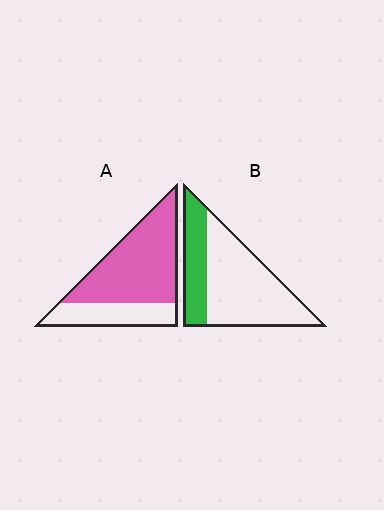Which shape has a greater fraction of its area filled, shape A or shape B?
Shape A.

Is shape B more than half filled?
No.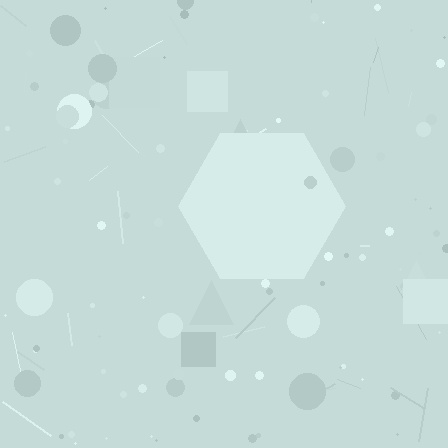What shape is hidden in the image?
A hexagon is hidden in the image.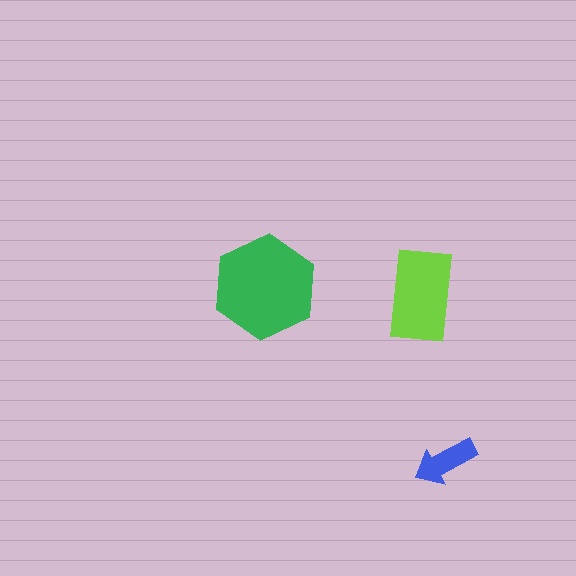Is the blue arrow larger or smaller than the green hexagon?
Smaller.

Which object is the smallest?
The blue arrow.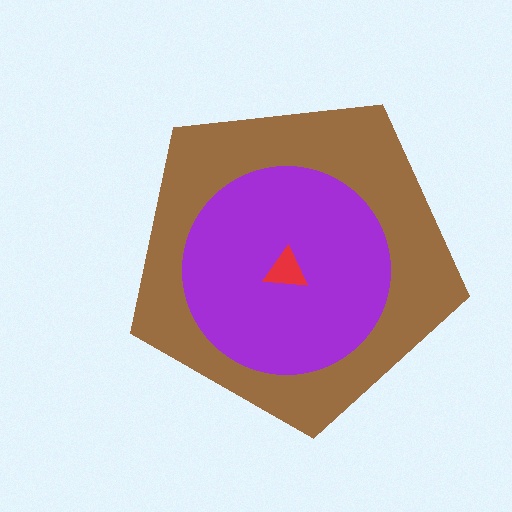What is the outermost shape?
The brown pentagon.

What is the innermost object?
The red triangle.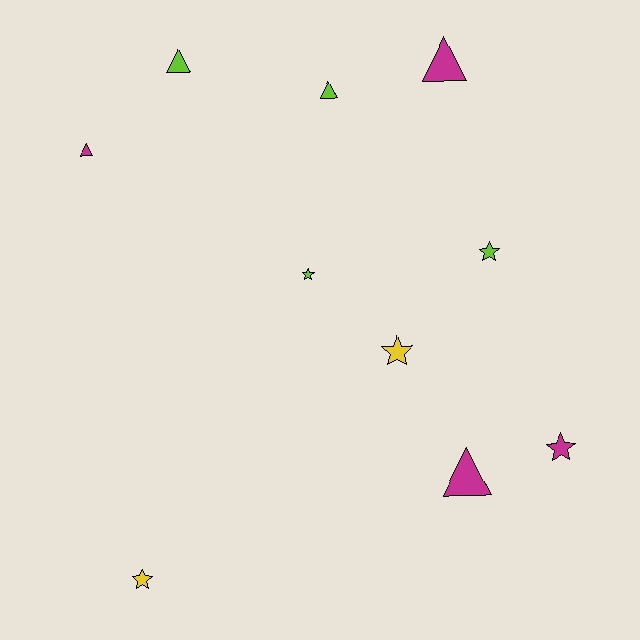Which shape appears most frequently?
Triangle, with 5 objects.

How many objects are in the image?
There are 10 objects.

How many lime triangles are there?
There are 2 lime triangles.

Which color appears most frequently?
Magenta, with 4 objects.